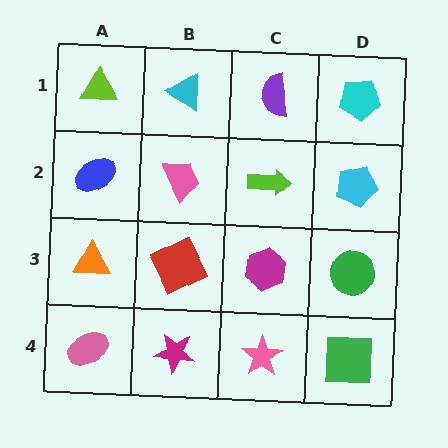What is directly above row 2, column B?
A cyan triangle.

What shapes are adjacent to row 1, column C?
A lime arrow (row 2, column C), a cyan triangle (row 1, column B), a cyan pentagon (row 1, column D).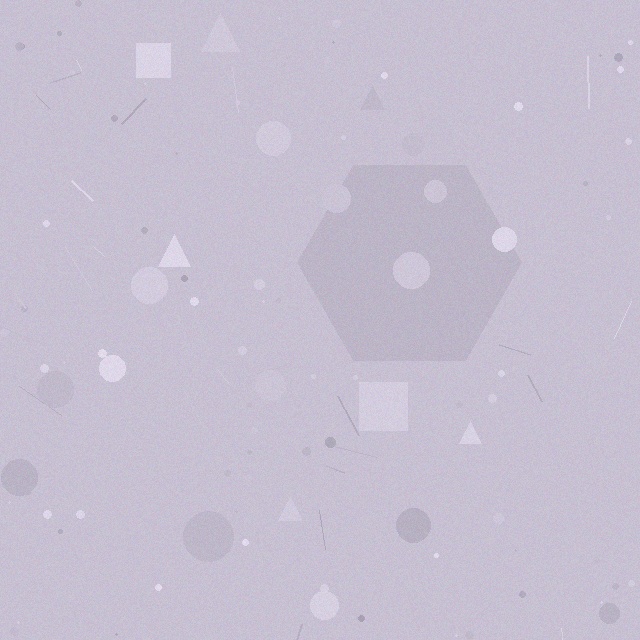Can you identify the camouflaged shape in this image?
The camouflaged shape is a hexagon.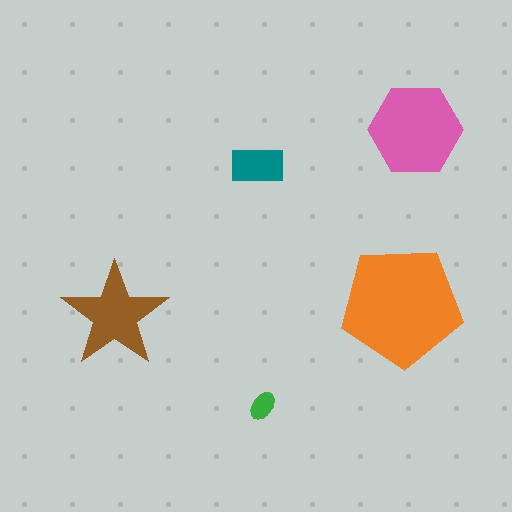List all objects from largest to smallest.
The orange pentagon, the pink hexagon, the brown star, the teal rectangle, the green ellipse.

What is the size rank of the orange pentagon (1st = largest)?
1st.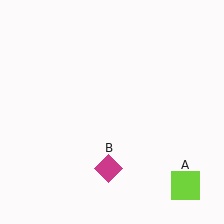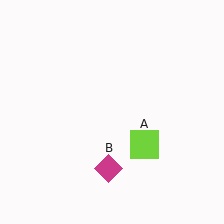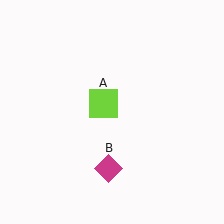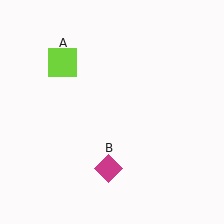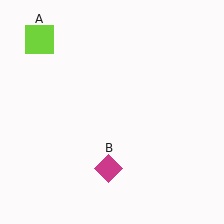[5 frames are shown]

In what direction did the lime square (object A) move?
The lime square (object A) moved up and to the left.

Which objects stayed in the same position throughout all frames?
Magenta diamond (object B) remained stationary.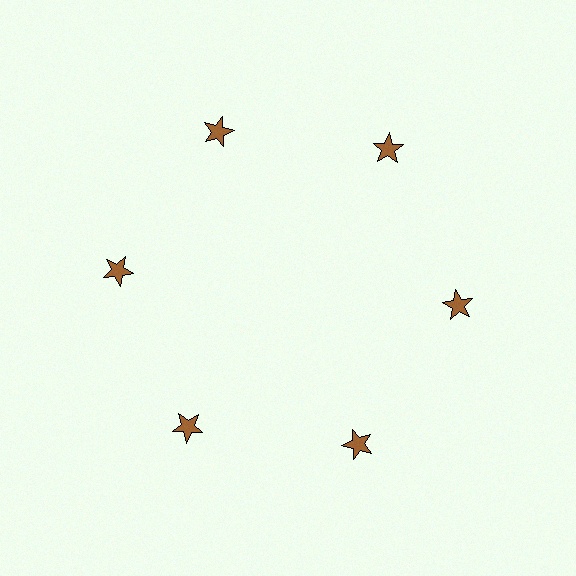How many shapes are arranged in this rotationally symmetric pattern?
There are 6 shapes, arranged in 6 groups of 1.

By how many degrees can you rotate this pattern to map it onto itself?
The pattern maps onto itself every 60 degrees of rotation.